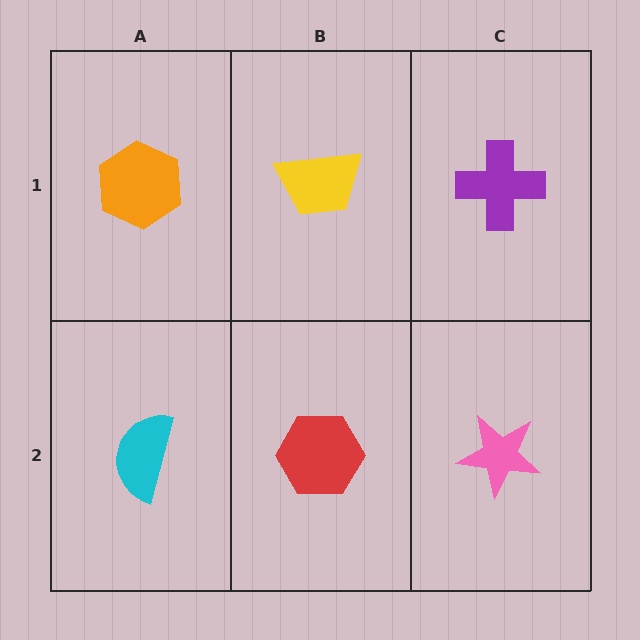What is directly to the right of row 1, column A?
A yellow trapezoid.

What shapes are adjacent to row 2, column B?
A yellow trapezoid (row 1, column B), a cyan semicircle (row 2, column A), a pink star (row 2, column C).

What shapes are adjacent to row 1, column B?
A red hexagon (row 2, column B), an orange hexagon (row 1, column A), a purple cross (row 1, column C).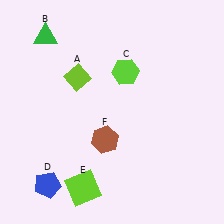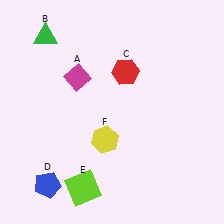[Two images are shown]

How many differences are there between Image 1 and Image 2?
There are 3 differences between the two images.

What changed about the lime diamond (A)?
In Image 1, A is lime. In Image 2, it changed to magenta.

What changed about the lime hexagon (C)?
In Image 1, C is lime. In Image 2, it changed to red.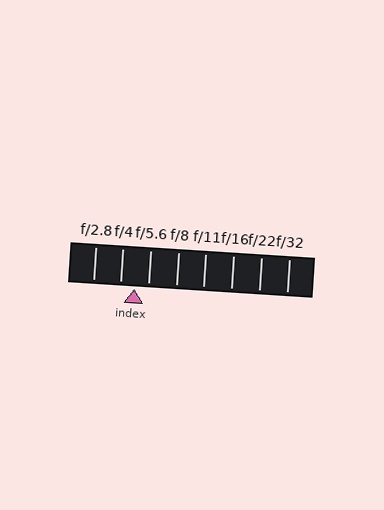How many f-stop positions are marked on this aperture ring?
There are 8 f-stop positions marked.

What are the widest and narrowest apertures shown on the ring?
The widest aperture shown is f/2.8 and the narrowest is f/32.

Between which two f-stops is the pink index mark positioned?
The index mark is between f/4 and f/5.6.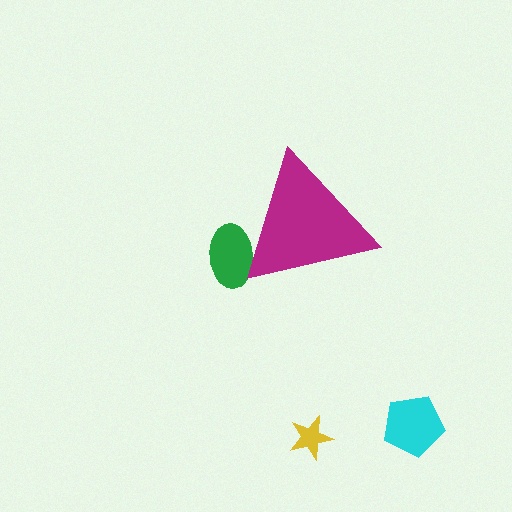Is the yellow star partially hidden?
No, the yellow star is fully visible.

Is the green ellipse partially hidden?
Yes, the green ellipse is partially hidden behind the magenta triangle.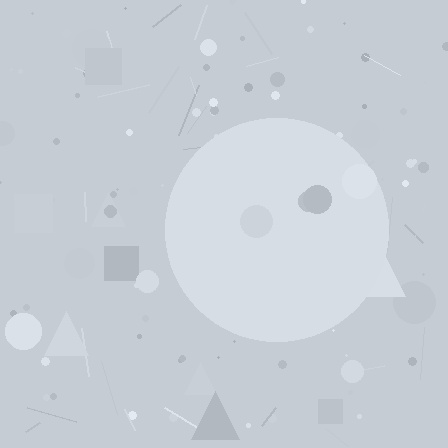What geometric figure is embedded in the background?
A circle is embedded in the background.